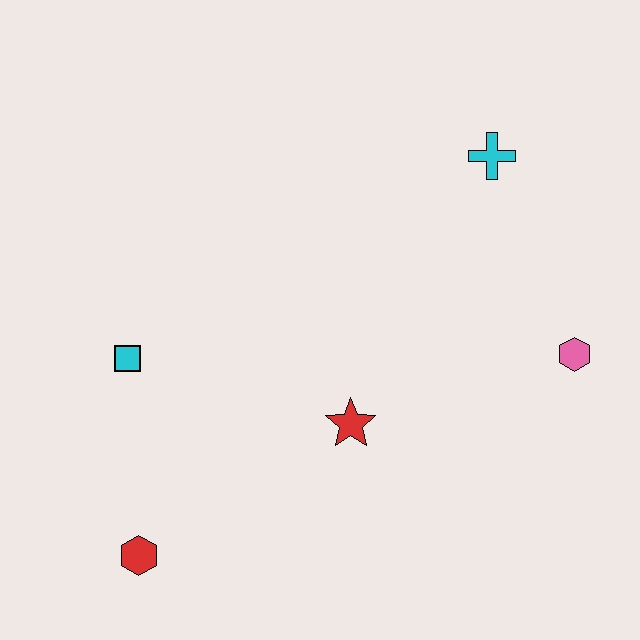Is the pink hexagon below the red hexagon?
No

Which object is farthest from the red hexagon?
The cyan cross is farthest from the red hexagon.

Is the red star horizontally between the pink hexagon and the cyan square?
Yes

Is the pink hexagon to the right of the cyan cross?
Yes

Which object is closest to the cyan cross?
The pink hexagon is closest to the cyan cross.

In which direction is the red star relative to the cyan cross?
The red star is below the cyan cross.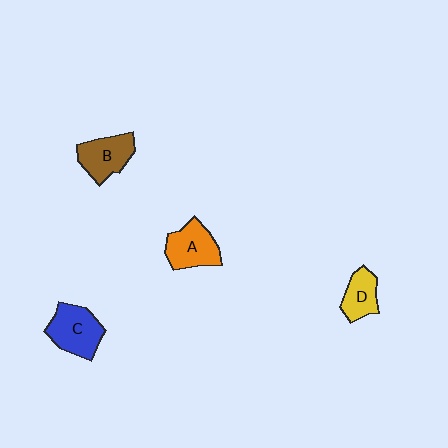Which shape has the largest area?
Shape C (blue).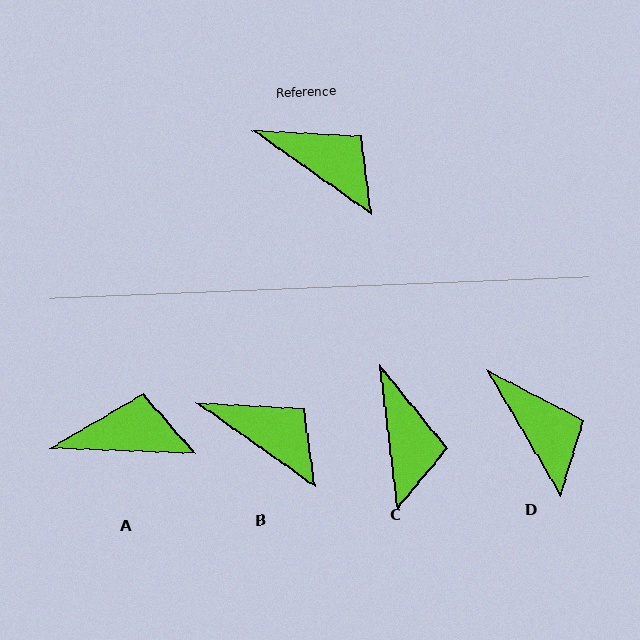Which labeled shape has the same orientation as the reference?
B.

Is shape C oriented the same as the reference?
No, it is off by about 48 degrees.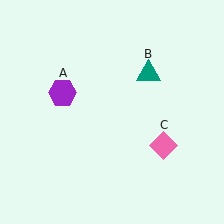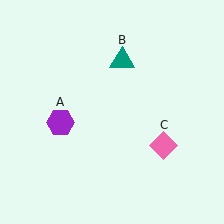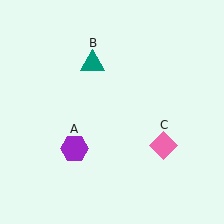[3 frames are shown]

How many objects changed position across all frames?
2 objects changed position: purple hexagon (object A), teal triangle (object B).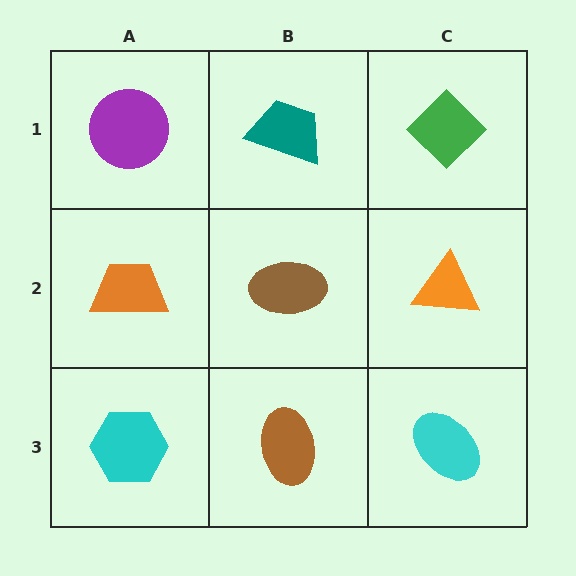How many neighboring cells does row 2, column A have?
3.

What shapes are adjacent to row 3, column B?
A brown ellipse (row 2, column B), a cyan hexagon (row 3, column A), a cyan ellipse (row 3, column C).